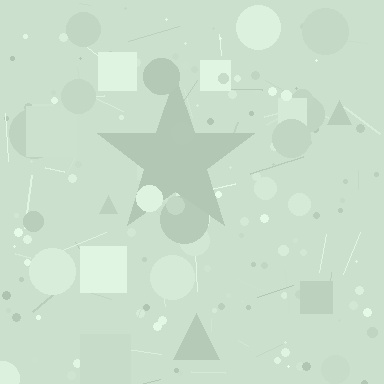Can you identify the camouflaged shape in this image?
The camouflaged shape is a star.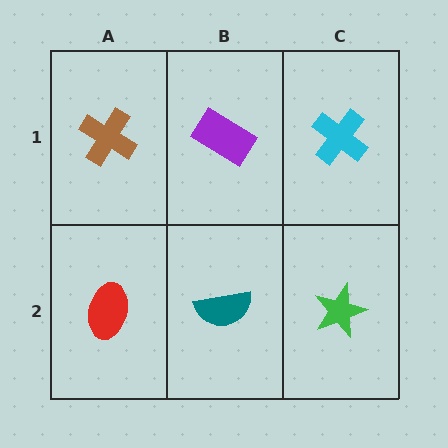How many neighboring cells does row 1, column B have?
3.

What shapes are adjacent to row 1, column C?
A green star (row 2, column C), a purple rectangle (row 1, column B).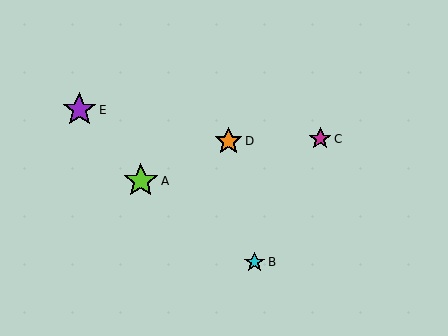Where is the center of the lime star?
The center of the lime star is at (141, 181).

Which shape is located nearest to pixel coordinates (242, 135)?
The orange star (labeled D) at (228, 141) is nearest to that location.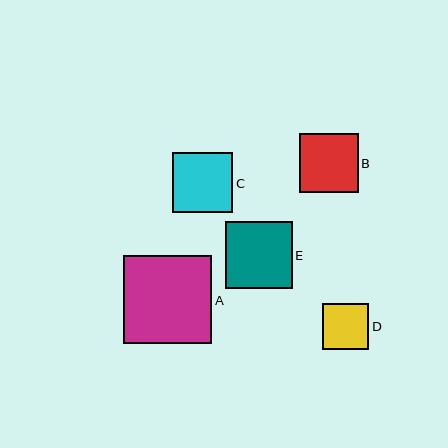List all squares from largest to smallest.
From largest to smallest: A, E, C, B, D.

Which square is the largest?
Square A is the largest with a size of approximately 88 pixels.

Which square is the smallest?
Square D is the smallest with a size of approximately 46 pixels.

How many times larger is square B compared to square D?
Square B is approximately 1.3 times the size of square D.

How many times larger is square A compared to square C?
Square A is approximately 1.5 times the size of square C.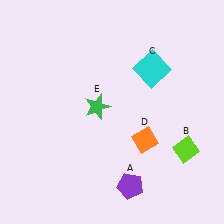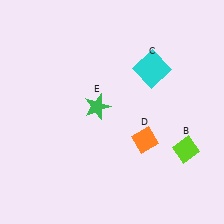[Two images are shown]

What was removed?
The purple pentagon (A) was removed in Image 2.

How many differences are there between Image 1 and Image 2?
There is 1 difference between the two images.